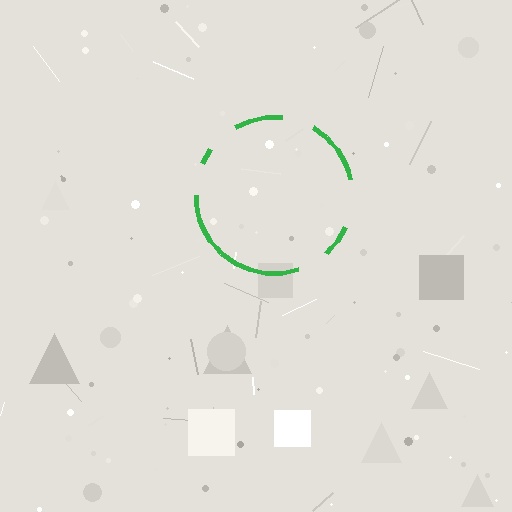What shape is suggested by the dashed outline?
The dashed outline suggests a circle.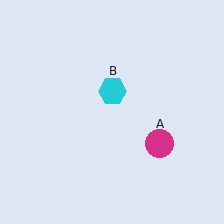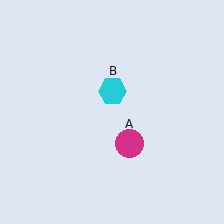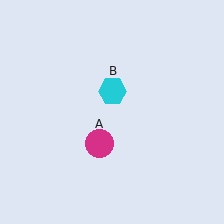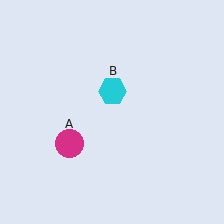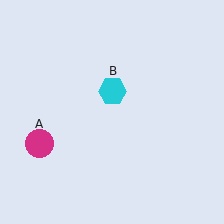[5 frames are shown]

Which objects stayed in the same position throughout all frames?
Cyan hexagon (object B) remained stationary.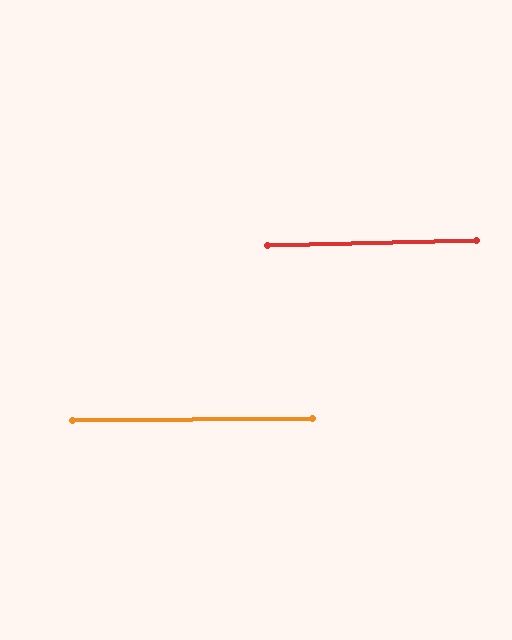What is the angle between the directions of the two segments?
Approximately 1 degree.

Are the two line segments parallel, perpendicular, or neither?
Parallel — their directions differ by only 0.8°.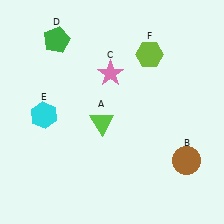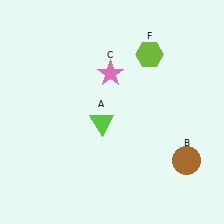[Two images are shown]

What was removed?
The cyan hexagon (E), the green pentagon (D) were removed in Image 2.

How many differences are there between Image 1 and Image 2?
There are 2 differences between the two images.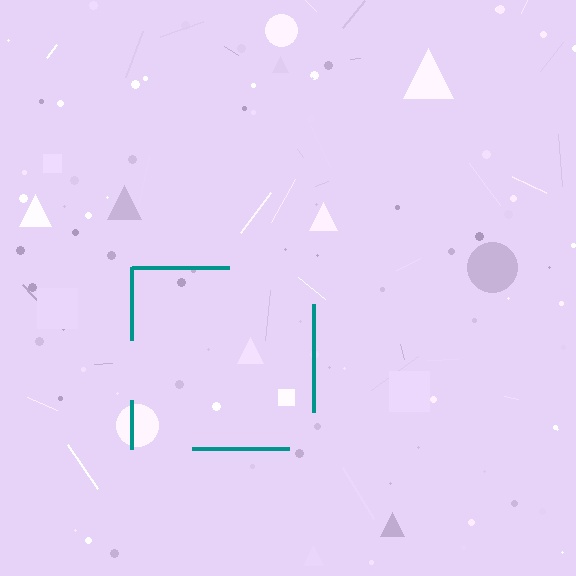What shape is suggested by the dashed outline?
The dashed outline suggests a square.